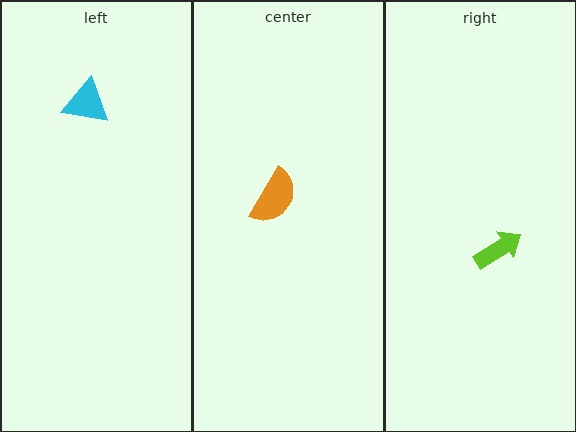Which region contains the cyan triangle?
The left region.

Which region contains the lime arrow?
The right region.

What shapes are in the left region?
The cyan triangle.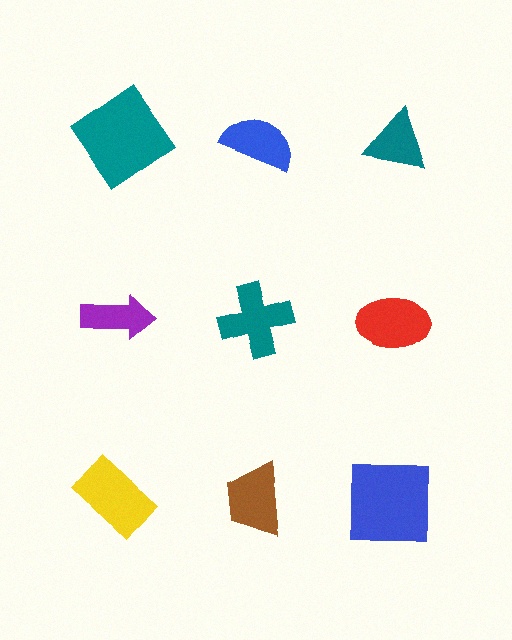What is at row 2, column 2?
A teal cross.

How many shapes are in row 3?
3 shapes.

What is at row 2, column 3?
A red ellipse.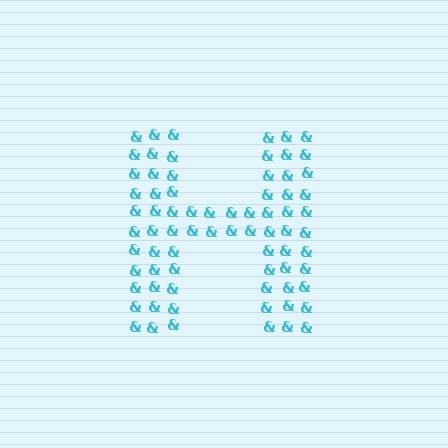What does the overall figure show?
The overall figure shows the letter H.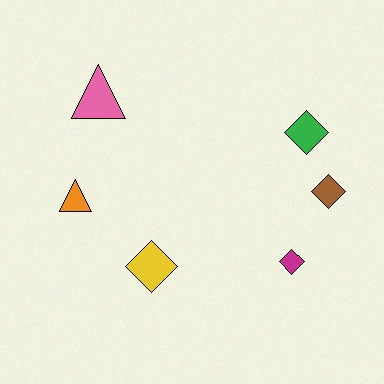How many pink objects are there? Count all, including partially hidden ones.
There is 1 pink object.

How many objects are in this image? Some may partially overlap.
There are 6 objects.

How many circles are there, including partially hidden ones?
There are no circles.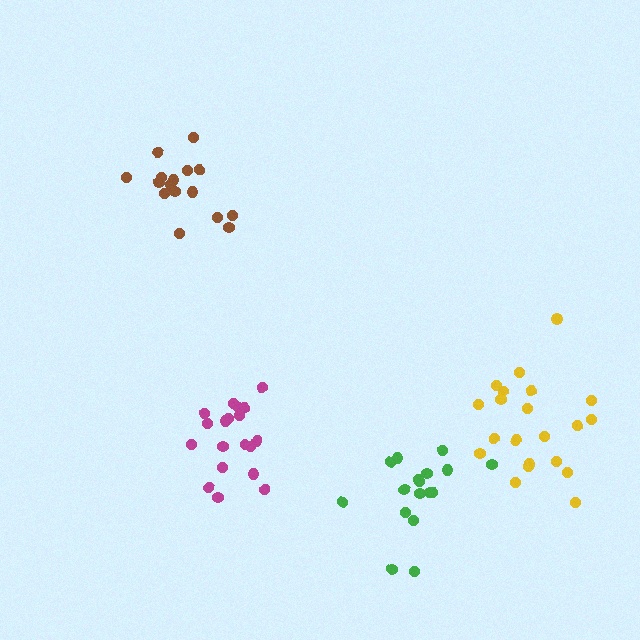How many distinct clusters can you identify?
There are 4 distinct clusters.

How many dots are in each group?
Group 1: 17 dots, Group 2: 16 dots, Group 3: 21 dots, Group 4: 19 dots (73 total).